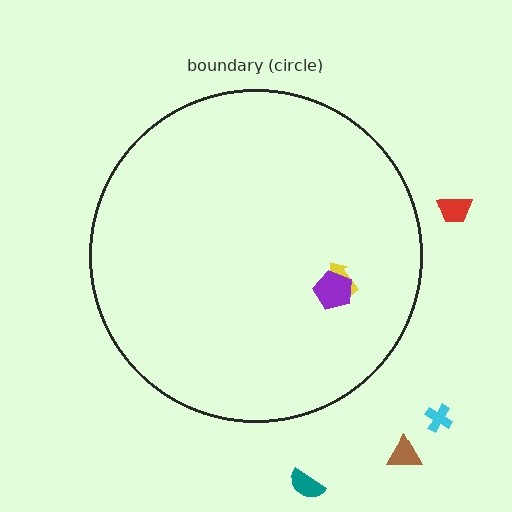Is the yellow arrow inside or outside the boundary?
Inside.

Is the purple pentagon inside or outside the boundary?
Inside.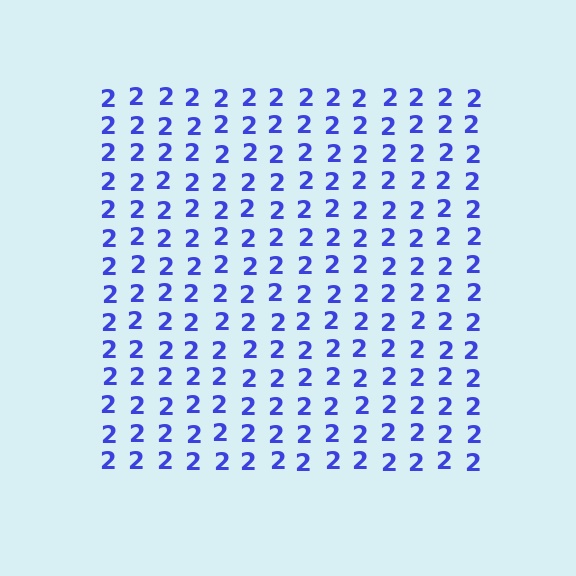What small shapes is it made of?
It is made of small digit 2's.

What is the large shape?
The large shape is a square.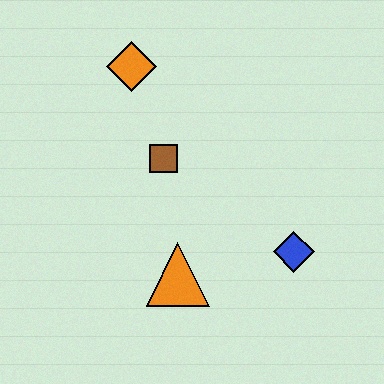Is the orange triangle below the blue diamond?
Yes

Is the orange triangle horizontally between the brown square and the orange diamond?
No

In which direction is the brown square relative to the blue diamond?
The brown square is to the left of the blue diamond.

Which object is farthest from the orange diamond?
The blue diamond is farthest from the orange diamond.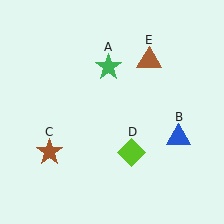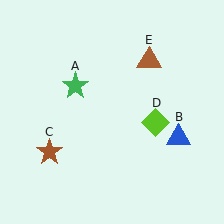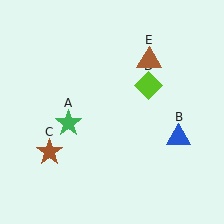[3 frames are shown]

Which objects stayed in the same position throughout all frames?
Blue triangle (object B) and brown star (object C) and brown triangle (object E) remained stationary.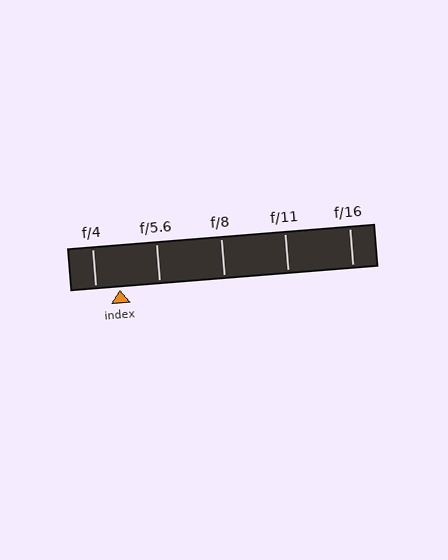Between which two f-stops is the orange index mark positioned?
The index mark is between f/4 and f/5.6.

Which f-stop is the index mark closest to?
The index mark is closest to f/4.